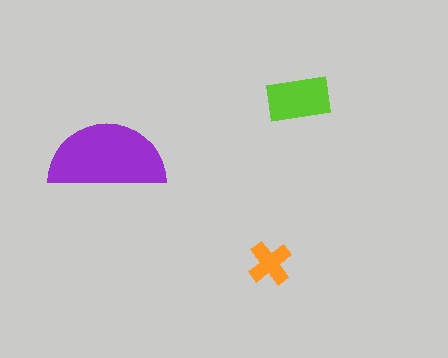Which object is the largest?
The purple semicircle.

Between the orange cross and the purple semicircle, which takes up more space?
The purple semicircle.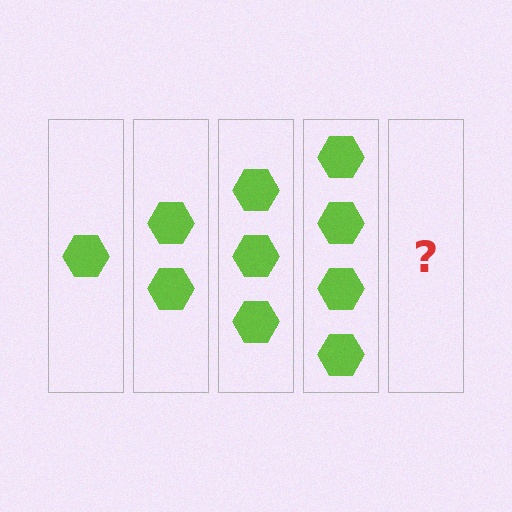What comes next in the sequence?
The next element should be 5 hexagons.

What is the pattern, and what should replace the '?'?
The pattern is that each step adds one more hexagon. The '?' should be 5 hexagons.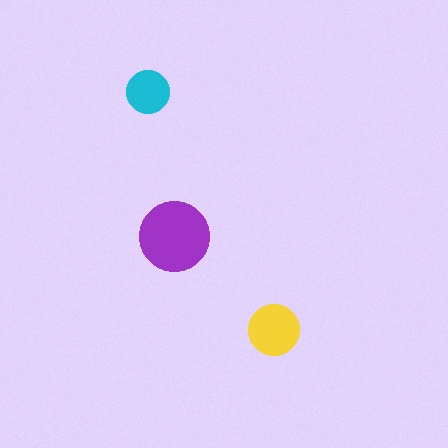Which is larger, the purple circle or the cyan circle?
The purple one.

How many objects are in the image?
There are 3 objects in the image.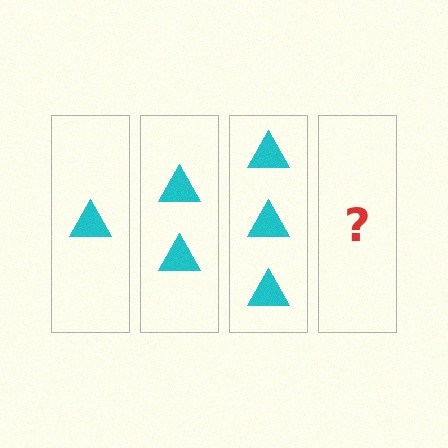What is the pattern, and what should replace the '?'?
The pattern is that each step adds one more triangle. The '?' should be 4 triangles.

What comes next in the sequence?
The next element should be 4 triangles.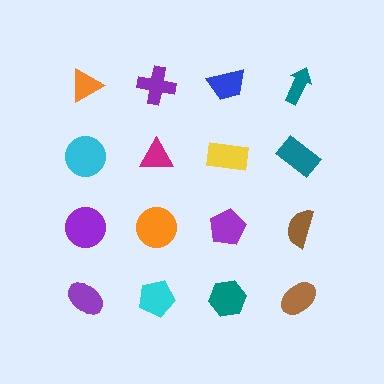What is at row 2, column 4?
A teal rectangle.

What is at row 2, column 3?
A yellow rectangle.